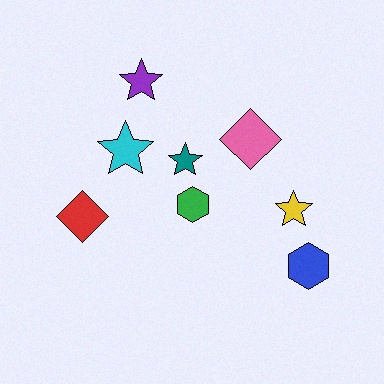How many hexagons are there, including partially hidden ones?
There are 2 hexagons.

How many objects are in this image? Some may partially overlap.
There are 8 objects.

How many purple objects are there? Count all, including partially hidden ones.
There is 1 purple object.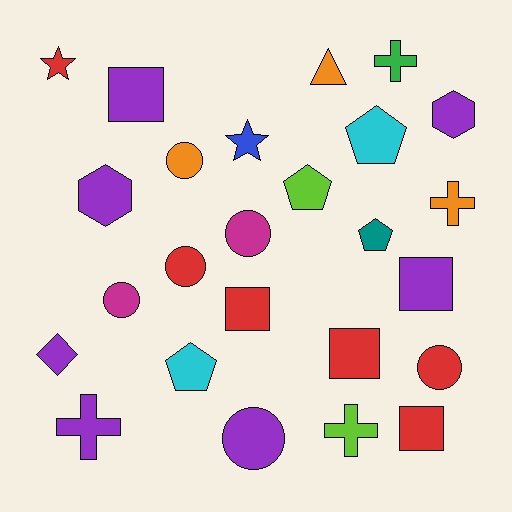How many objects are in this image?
There are 25 objects.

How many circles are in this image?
There are 6 circles.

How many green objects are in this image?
There is 1 green object.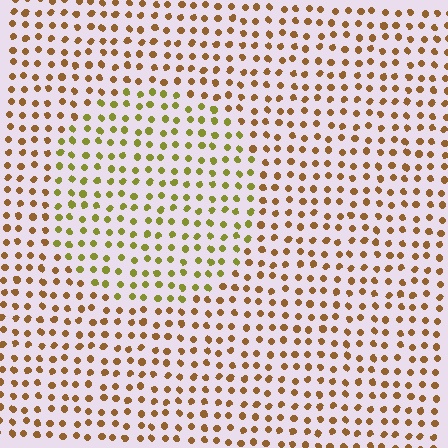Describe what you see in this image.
The image is filled with small brown elements in a uniform arrangement. A circle-shaped region is visible where the elements are tinted to a slightly different hue, forming a subtle color boundary.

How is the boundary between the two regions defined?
The boundary is defined purely by a slight shift in hue (about 39 degrees). Spacing, size, and orientation are identical on both sides.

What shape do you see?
I see a circle.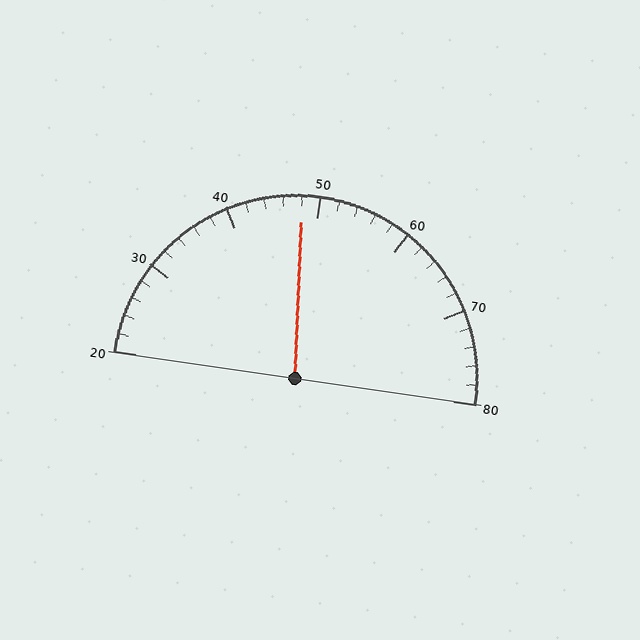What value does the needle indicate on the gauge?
The needle indicates approximately 48.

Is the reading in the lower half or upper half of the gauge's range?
The reading is in the lower half of the range (20 to 80).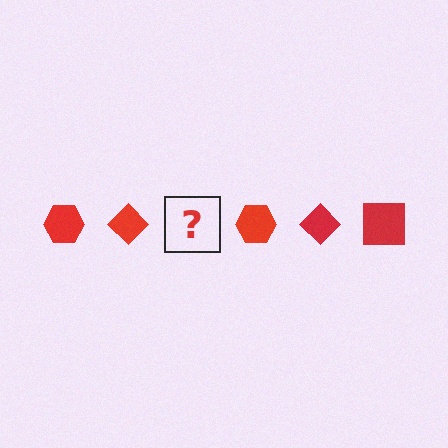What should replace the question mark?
The question mark should be replaced with a red square.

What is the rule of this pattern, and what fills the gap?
The rule is that the pattern cycles through hexagon, diamond, square shapes in red. The gap should be filled with a red square.